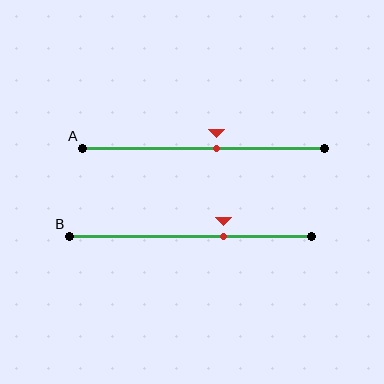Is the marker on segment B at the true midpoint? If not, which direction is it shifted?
No, the marker on segment B is shifted to the right by about 14% of the segment length.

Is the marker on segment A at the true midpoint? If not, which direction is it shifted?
No, the marker on segment A is shifted to the right by about 6% of the segment length.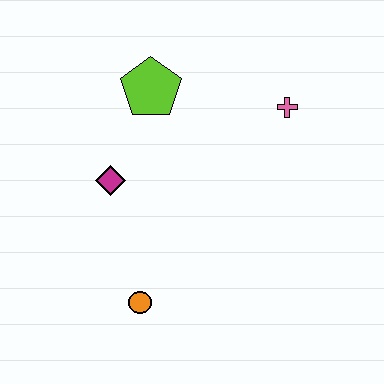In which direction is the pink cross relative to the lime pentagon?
The pink cross is to the right of the lime pentagon.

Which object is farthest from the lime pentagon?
The orange circle is farthest from the lime pentagon.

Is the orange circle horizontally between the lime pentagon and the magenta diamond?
Yes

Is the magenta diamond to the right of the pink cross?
No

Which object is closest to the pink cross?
The lime pentagon is closest to the pink cross.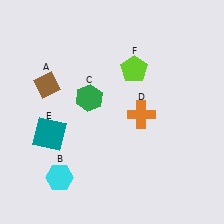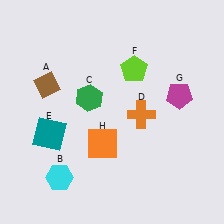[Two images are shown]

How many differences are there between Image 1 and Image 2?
There are 2 differences between the two images.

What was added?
A magenta pentagon (G), an orange square (H) were added in Image 2.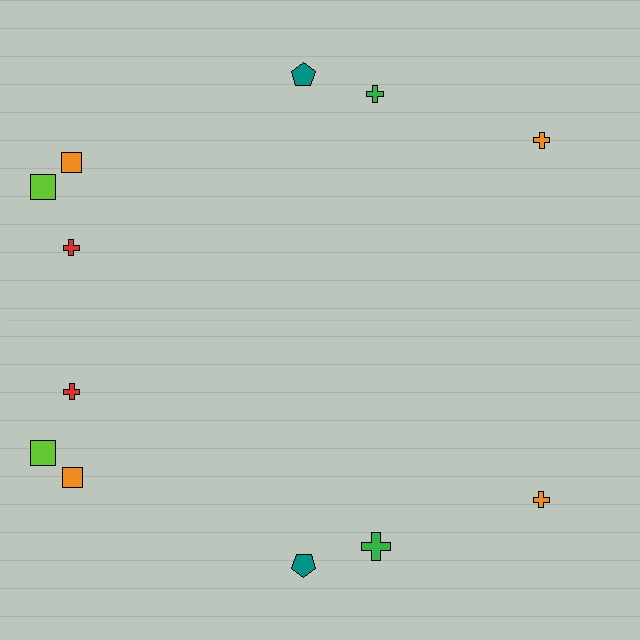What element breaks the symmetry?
The green cross on the bottom side has a different size than its mirror counterpart.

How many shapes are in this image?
There are 12 shapes in this image.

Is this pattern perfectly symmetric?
No, the pattern is not perfectly symmetric. The green cross on the bottom side has a different size than its mirror counterpart.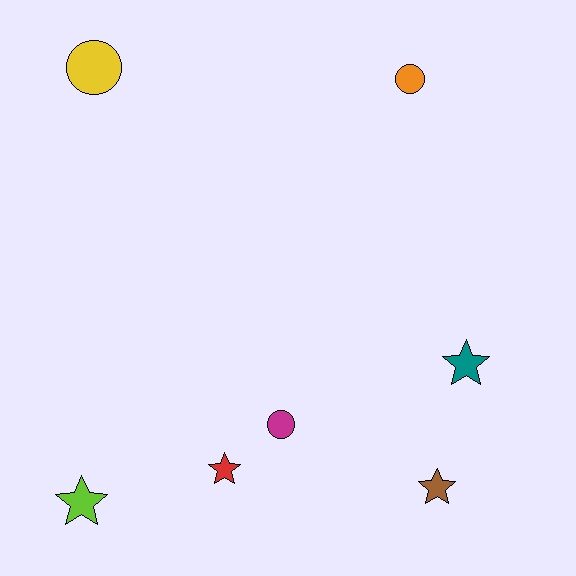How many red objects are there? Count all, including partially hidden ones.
There is 1 red object.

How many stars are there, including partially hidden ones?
There are 4 stars.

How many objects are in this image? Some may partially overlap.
There are 7 objects.